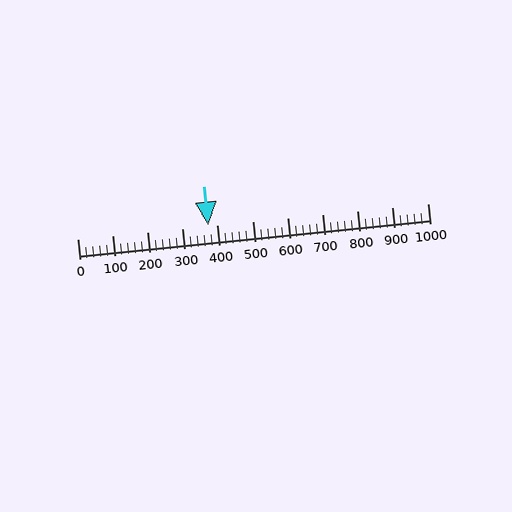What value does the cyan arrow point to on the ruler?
The cyan arrow points to approximately 374.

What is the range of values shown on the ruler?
The ruler shows values from 0 to 1000.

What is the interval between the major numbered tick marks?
The major tick marks are spaced 100 units apart.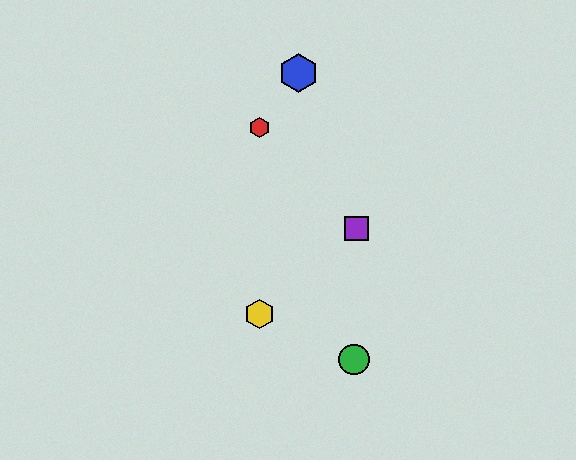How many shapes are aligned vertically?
2 shapes (the red hexagon, the yellow hexagon) are aligned vertically.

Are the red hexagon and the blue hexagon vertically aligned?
No, the red hexagon is at x≈259 and the blue hexagon is at x≈298.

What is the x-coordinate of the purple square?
The purple square is at x≈356.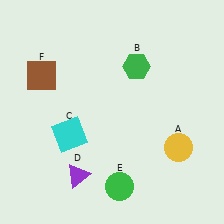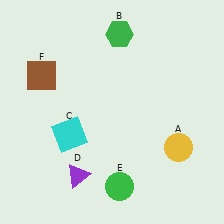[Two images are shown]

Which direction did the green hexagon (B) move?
The green hexagon (B) moved up.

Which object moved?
The green hexagon (B) moved up.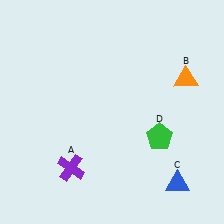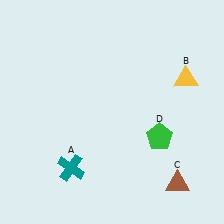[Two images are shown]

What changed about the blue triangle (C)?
In Image 1, C is blue. In Image 2, it changed to brown.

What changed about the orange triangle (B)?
In Image 1, B is orange. In Image 2, it changed to yellow.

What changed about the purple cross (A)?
In Image 1, A is purple. In Image 2, it changed to teal.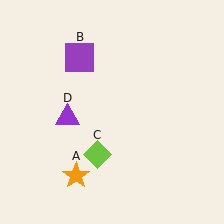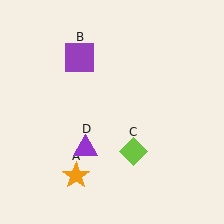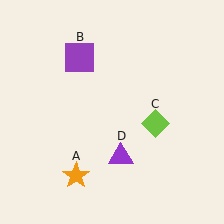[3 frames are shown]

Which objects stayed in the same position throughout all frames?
Orange star (object A) and purple square (object B) remained stationary.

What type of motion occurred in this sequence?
The lime diamond (object C), purple triangle (object D) rotated counterclockwise around the center of the scene.